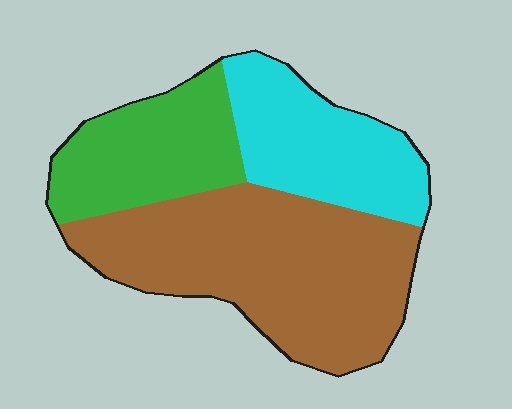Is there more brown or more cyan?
Brown.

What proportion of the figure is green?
Green takes up less than a quarter of the figure.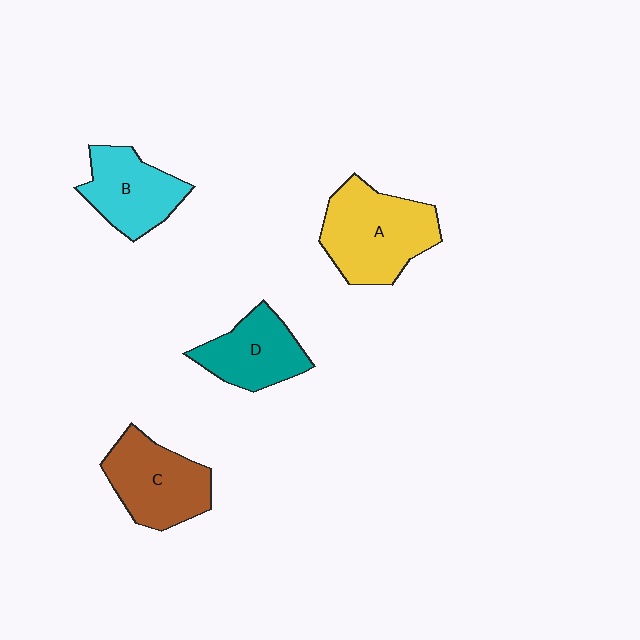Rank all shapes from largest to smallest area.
From largest to smallest: A (yellow), C (brown), B (cyan), D (teal).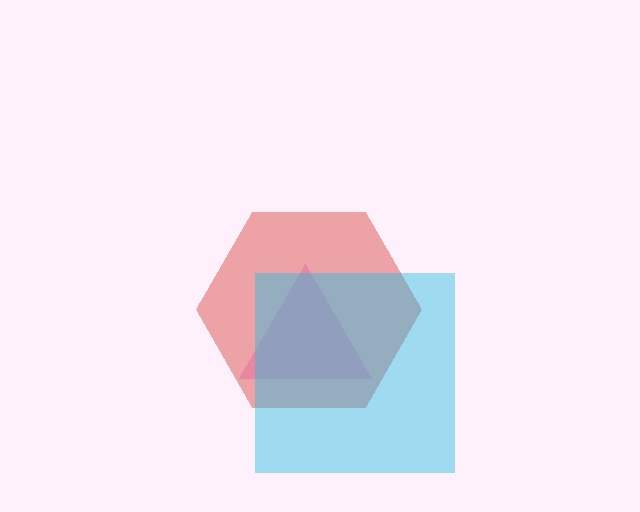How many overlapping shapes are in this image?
There are 3 overlapping shapes in the image.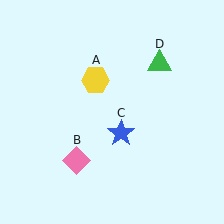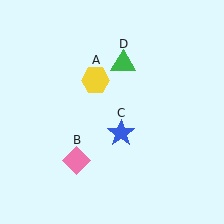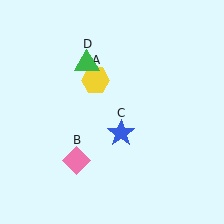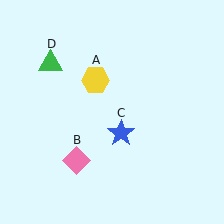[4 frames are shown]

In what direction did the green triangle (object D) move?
The green triangle (object D) moved left.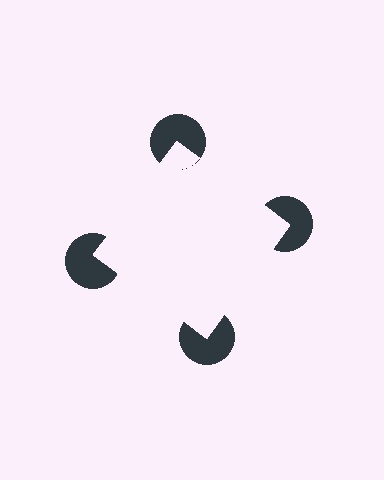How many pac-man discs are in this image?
There are 4 — one at each vertex of the illusory square.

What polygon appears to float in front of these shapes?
An illusory square — its edges are inferred from the aligned wedge cuts in the pac-man discs, not physically drawn.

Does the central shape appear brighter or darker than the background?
It typically appears slightly brighter than the background, even though no actual brightness change is drawn.